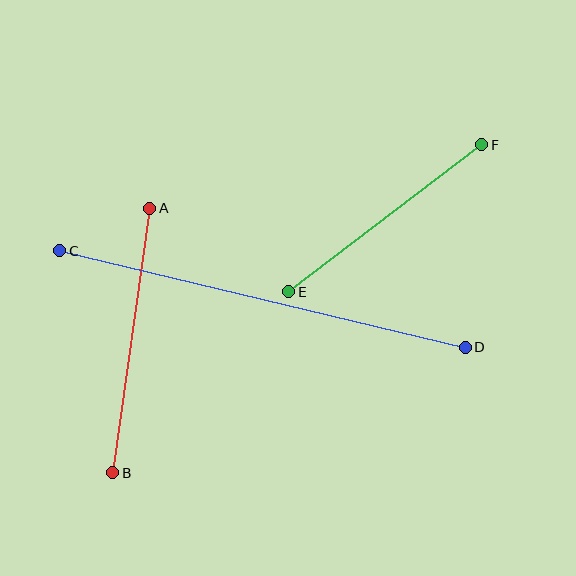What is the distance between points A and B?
The distance is approximately 267 pixels.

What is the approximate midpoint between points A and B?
The midpoint is at approximately (131, 341) pixels.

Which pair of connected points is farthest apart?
Points C and D are farthest apart.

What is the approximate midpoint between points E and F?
The midpoint is at approximately (385, 218) pixels.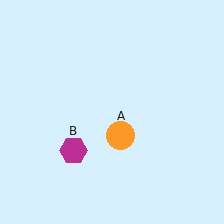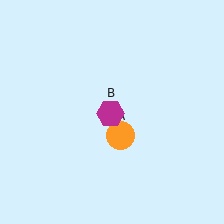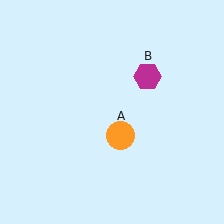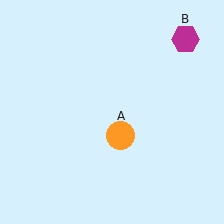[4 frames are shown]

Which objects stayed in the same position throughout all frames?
Orange circle (object A) remained stationary.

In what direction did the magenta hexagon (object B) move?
The magenta hexagon (object B) moved up and to the right.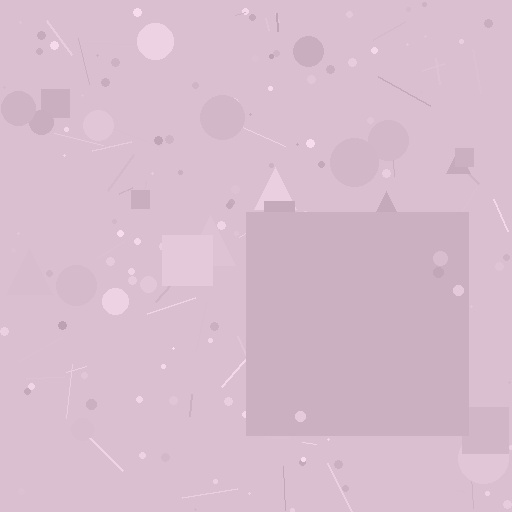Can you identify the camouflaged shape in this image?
The camouflaged shape is a square.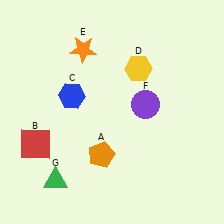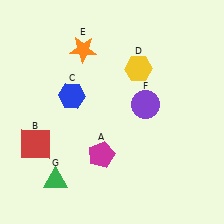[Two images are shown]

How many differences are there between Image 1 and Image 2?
There is 1 difference between the two images.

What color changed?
The pentagon (A) changed from orange in Image 1 to magenta in Image 2.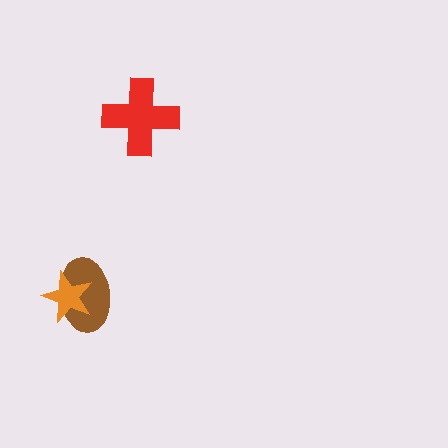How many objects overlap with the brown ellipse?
1 object overlaps with the brown ellipse.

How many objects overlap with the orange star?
1 object overlaps with the orange star.